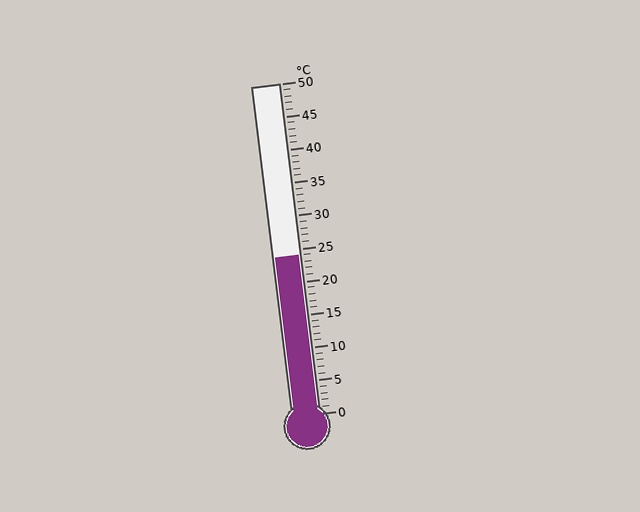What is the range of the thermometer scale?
The thermometer scale ranges from 0°C to 50°C.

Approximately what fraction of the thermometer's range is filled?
The thermometer is filled to approximately 50% of its range.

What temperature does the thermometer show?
The thermometer shows approximately 24°C.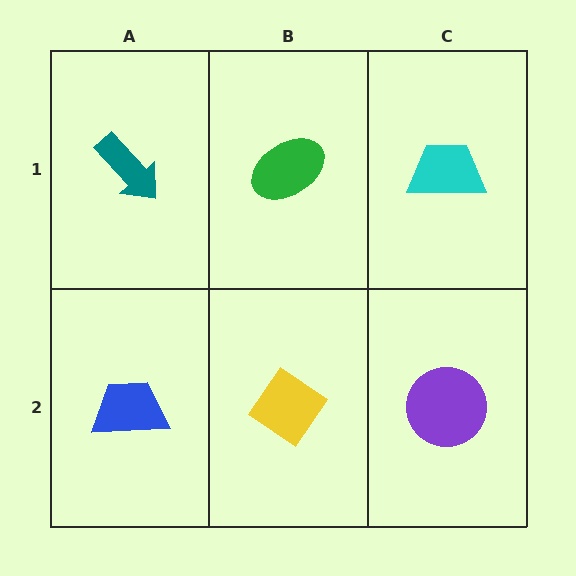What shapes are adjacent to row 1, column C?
A purple circle (row 2, column C), a green ellipse (row 1, column B).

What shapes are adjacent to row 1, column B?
A yellow diamond (row 2, column B), a teal arrow (row 1, column A), a cyan trapezoid (row 1, column C).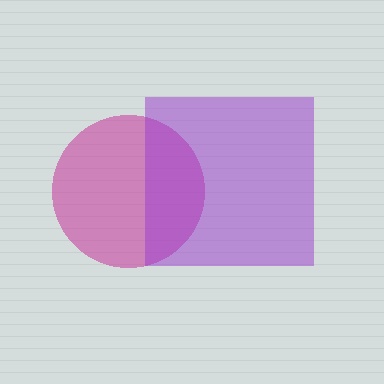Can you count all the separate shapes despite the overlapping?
Yes, there are 2 separate shapes.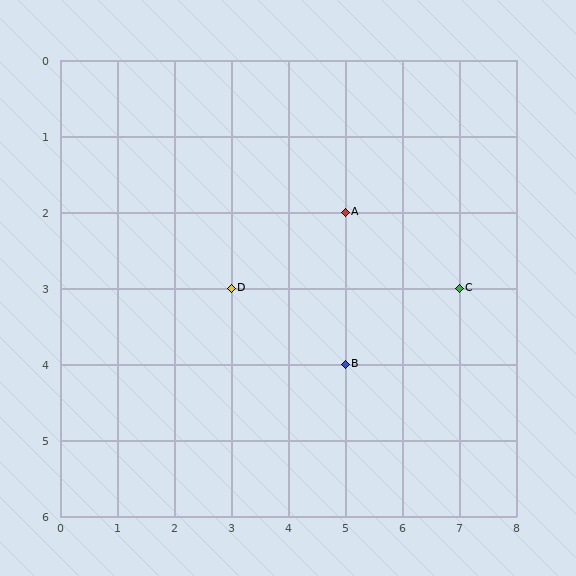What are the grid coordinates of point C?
Point C is at grid coordinates (7, 3).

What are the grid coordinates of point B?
Point B is at grid coordinates (5, 4).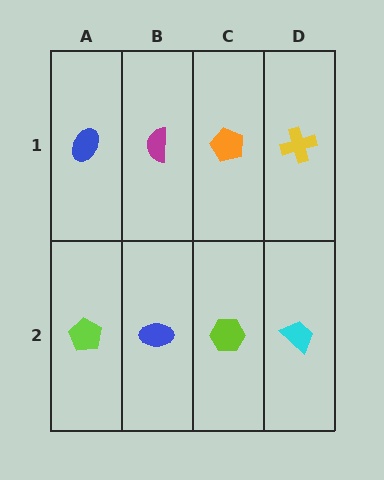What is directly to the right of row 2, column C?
A cyan trapezoid.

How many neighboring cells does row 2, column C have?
3.